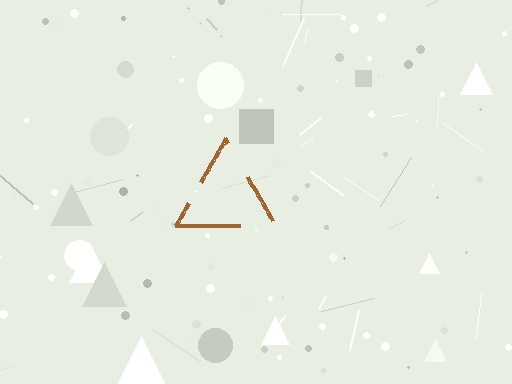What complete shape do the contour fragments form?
The contour fragments form a triangle.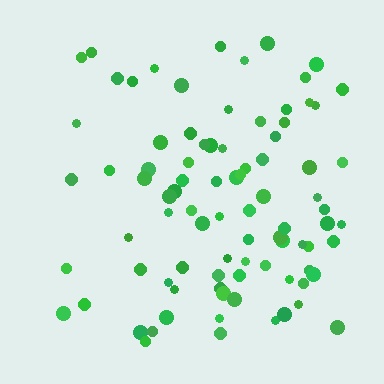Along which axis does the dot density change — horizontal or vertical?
Horizontal.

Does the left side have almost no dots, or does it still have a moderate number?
Still a moderate number, just noticeably fewer than the right.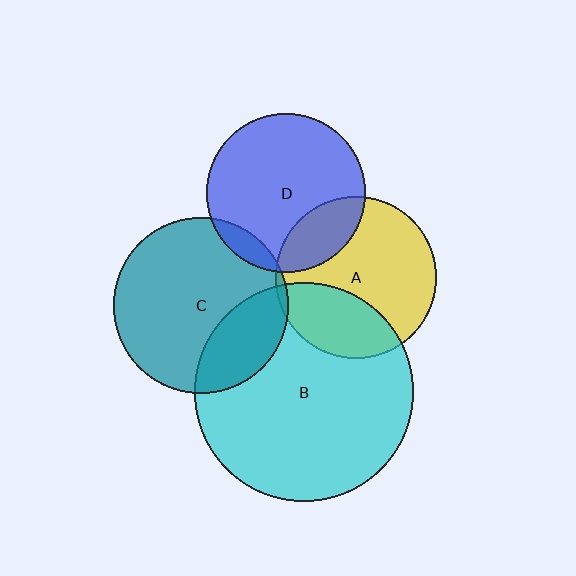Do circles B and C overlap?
Yes.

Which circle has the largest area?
Circle B (cyan).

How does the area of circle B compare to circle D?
Approximately 1.9 times.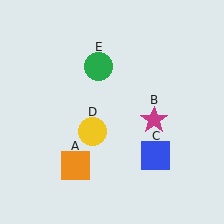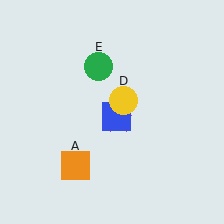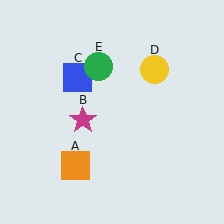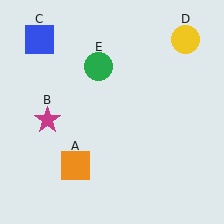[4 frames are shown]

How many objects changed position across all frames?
3 objects changed position: magenta star (object B), blue square (object C), yellow circle (object D).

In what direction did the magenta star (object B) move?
The magenta star (object B) moved left.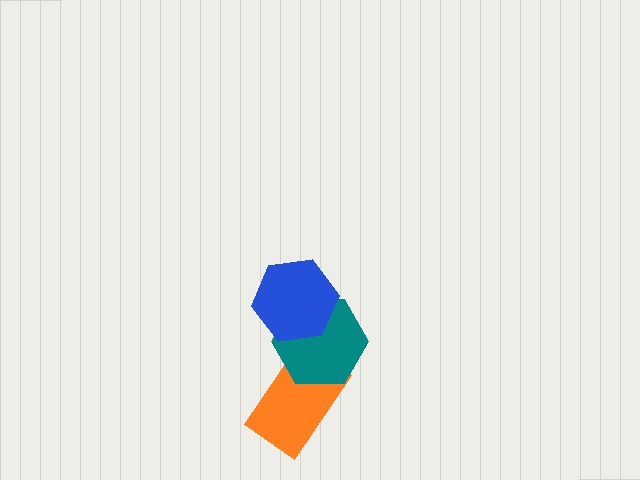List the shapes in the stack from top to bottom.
From top to bottom: the blue hexagon, the teal hexagon, the orange rectangle.